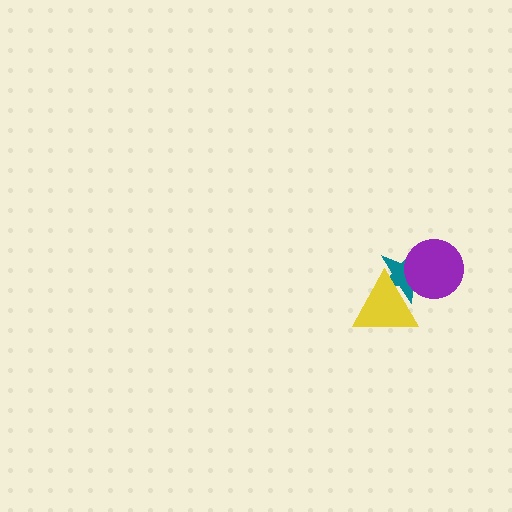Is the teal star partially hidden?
Yes, it is partially covered by another shape.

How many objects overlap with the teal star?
2 objects overlap with the teal star.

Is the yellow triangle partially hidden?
No, no other shape covers it.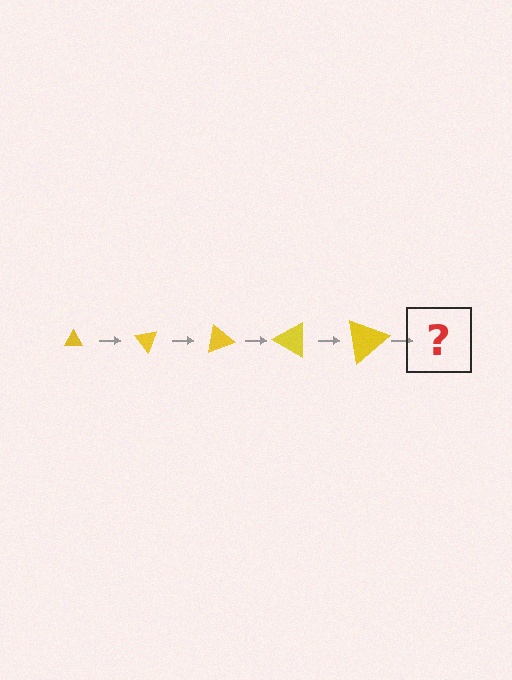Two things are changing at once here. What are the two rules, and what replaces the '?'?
The two rules are that the triangle grows larger each step and it rotates 50 degrees each step. The '?' should be a triangle, larger than the previous one and rotated 250 degrees from the start.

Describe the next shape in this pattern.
It should be a triangle, larger than the previous one and rotated 250 degrees from the start.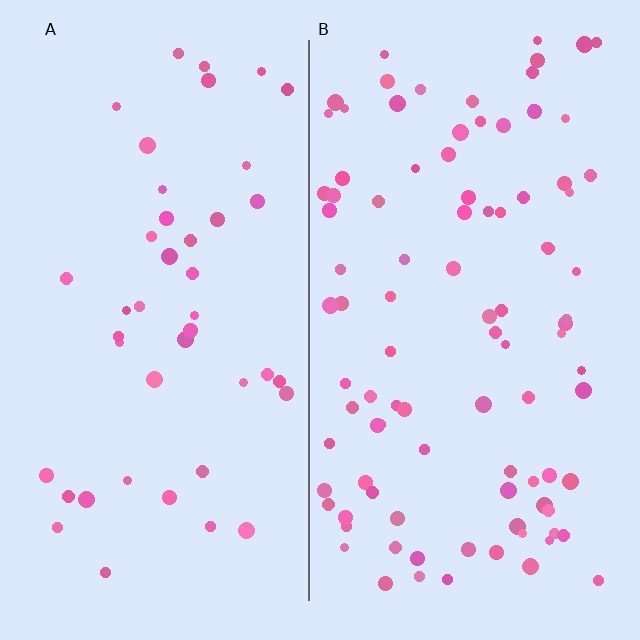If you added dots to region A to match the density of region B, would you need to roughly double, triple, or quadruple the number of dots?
Approximately double.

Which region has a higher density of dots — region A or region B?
B (the right).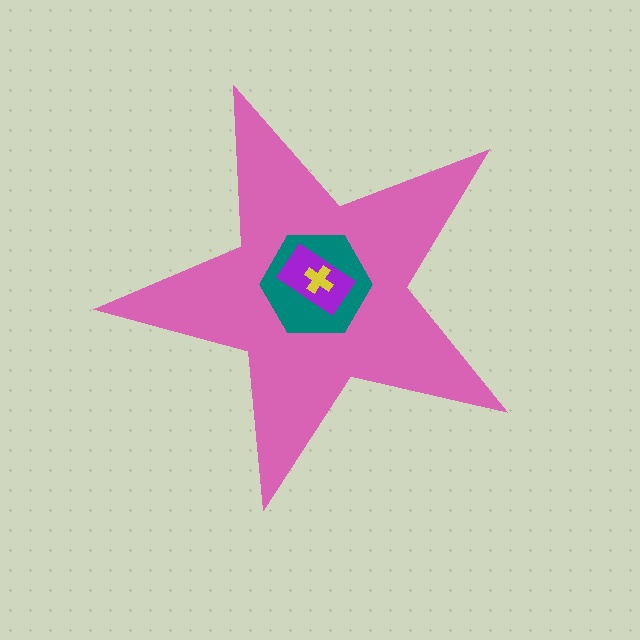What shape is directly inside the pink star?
The teal hexagon.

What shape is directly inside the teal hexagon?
The purple rectangle.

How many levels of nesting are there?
4.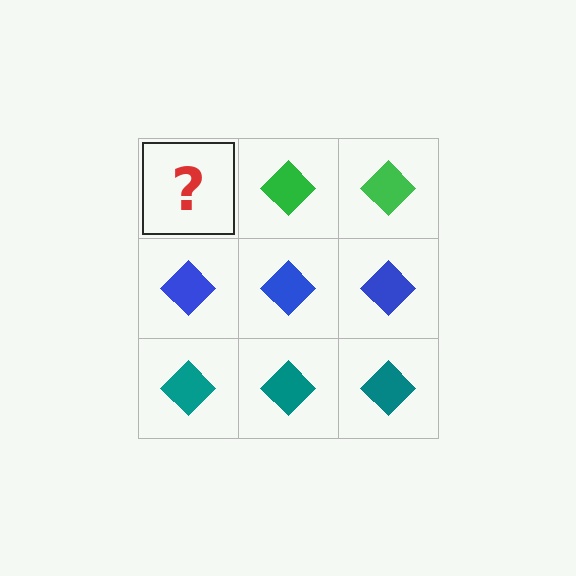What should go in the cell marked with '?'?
The missing cell should contain a green diamond.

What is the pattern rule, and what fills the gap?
The rule is that each row has a consistent color. The gap should be filled with a green diamond.